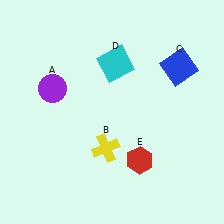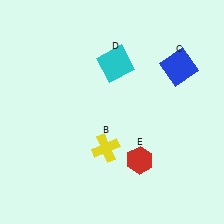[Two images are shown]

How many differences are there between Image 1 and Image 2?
There is 1 difference between the two images.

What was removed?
The purple circle (A) was removed in Image 2.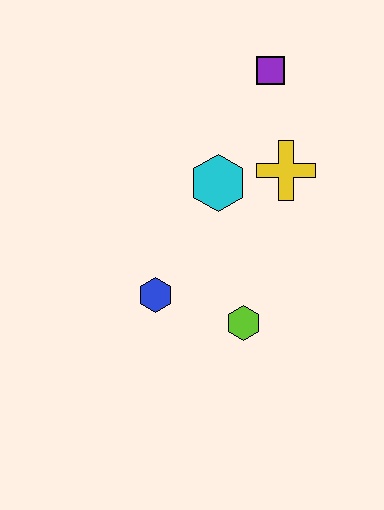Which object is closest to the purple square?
The yellow cross is closest to the purple square.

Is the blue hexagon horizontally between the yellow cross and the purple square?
No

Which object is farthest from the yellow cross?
The blue hexagon is farthest from the yellow cross.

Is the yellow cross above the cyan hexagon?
Yes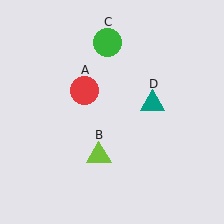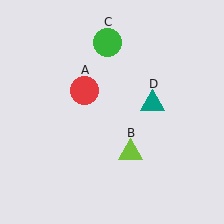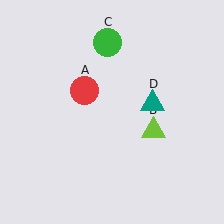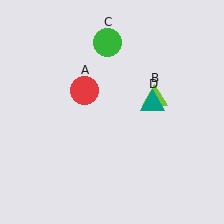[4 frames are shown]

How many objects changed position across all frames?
1 object changed position: lime triangle (object B).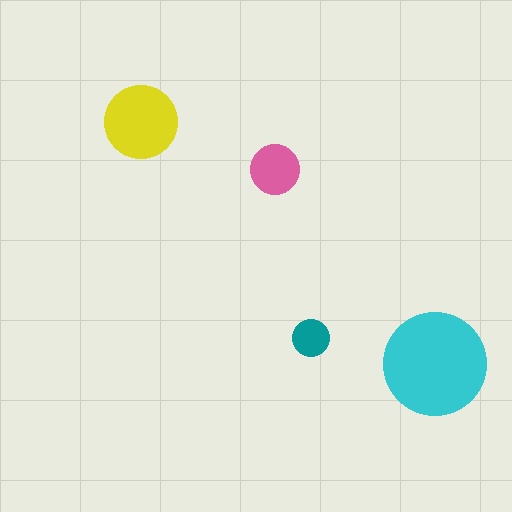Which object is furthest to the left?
The yellow circle is leftmost.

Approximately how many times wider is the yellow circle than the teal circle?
About 2 times wider.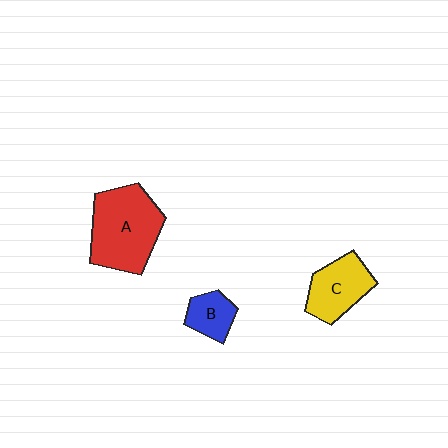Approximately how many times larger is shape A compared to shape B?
Approximately 2.7 times.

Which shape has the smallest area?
Shape B (blue).